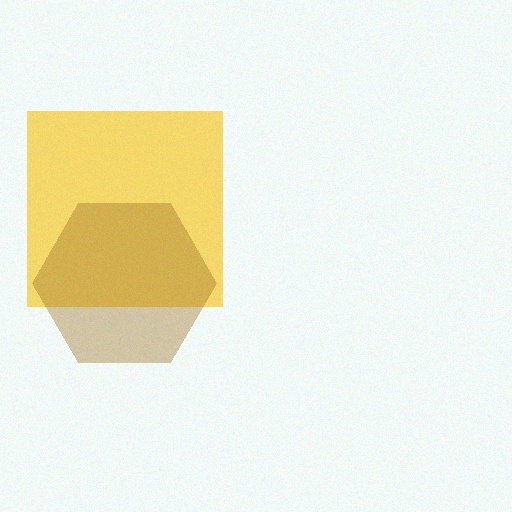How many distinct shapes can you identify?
There are 2 distinct shapes: a yellow square, a brown hexagon.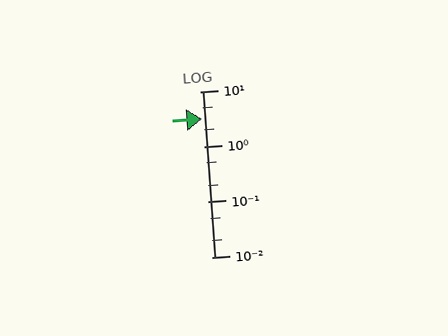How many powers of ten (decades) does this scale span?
The scale spans 3 decades, from 0.01 to 10.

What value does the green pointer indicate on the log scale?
The pointer indicates approximately 3.2.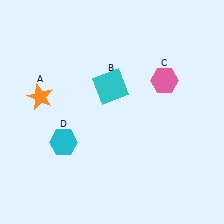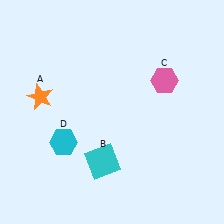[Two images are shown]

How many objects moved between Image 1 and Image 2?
1 object moved between the two images.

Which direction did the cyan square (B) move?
The cyan square (B) moved down.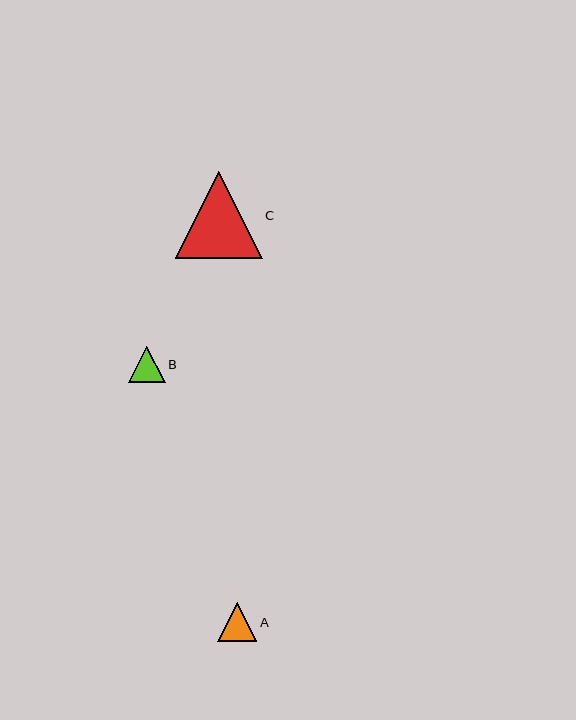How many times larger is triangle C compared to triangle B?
Triangle C is approximately 2.4 times the size of triangle B.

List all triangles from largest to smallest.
From largest to smallest: C, A, B.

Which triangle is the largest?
Triangle C is the largest with a size of approximately 87 pixels.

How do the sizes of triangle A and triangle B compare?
Triangle A and triangle B are approximately the same size.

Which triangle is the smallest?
Triangle B is the smallest with a size of approximately 37 pixels.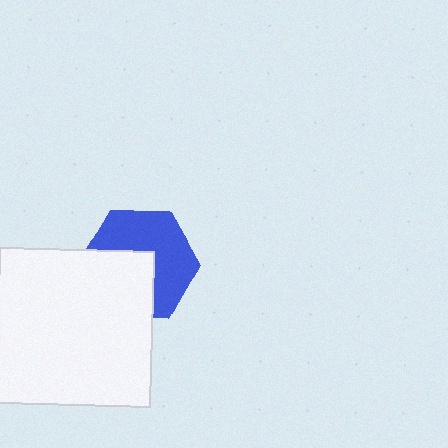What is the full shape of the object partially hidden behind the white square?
The partially hidden object is a blue hexagon.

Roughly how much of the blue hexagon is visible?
About half of it is visible (roughly 57%).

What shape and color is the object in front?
The object in front is a white square.